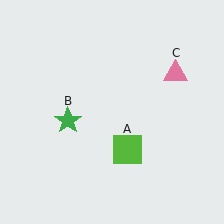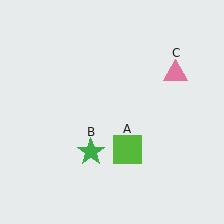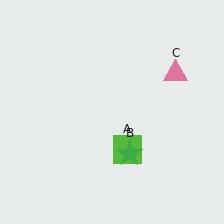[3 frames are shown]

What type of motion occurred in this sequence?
The green star (object B) rotated counterclockwise around the center of the scene.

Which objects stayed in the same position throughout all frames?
Lime square (object A) and pink triangle (object C) remained stationary.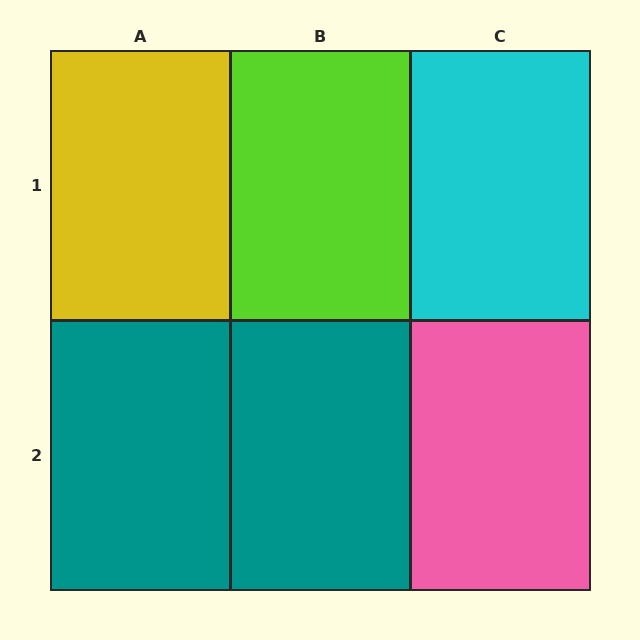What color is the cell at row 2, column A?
Teal.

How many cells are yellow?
1 cell is yellow.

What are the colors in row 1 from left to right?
Yellow, lime, cyan.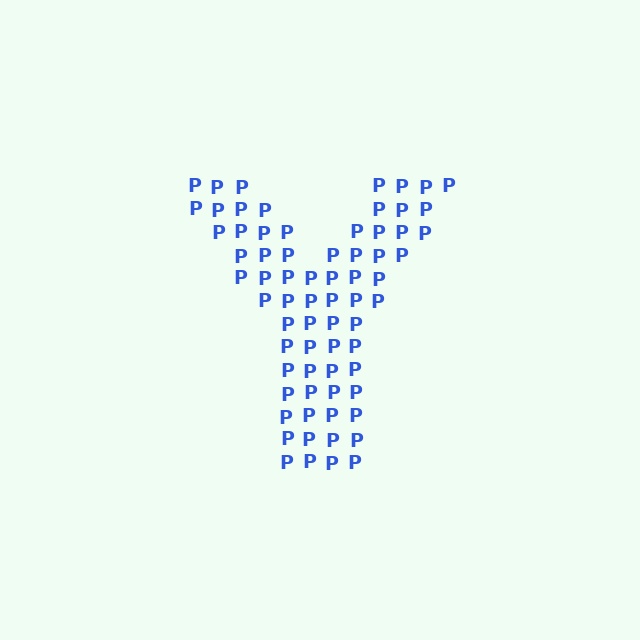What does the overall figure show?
The overall figure shows the letter Y.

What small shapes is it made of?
It is made of small letter P's.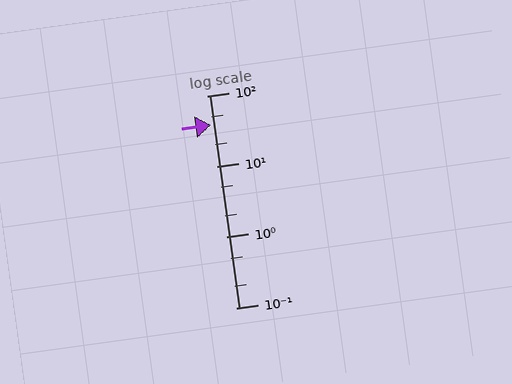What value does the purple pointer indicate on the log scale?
The pointer indicates approximately 38.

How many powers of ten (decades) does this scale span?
The scale spans 3 decades, from 0.1 to 100.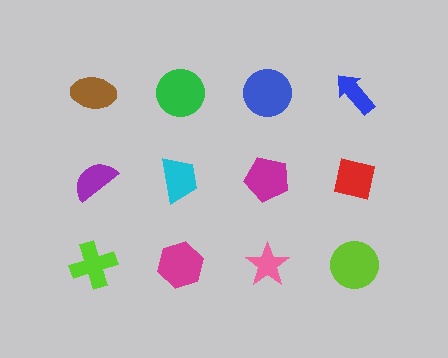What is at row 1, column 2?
A green circle.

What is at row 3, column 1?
A lime cross.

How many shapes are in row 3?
4 shapes.